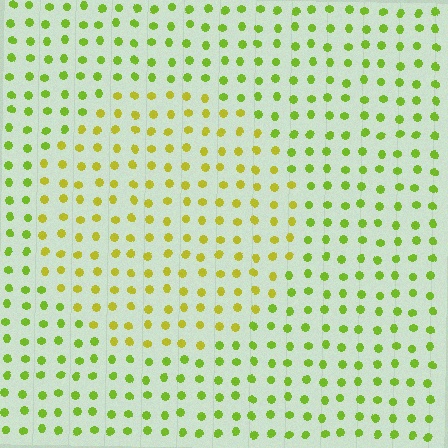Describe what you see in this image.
The image is filled with small lime elements in a uniform arrangement. A circle-shaped region is visible where the elements are tinted to a slightly different hue, forming a subtle color boundary.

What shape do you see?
I see a circle.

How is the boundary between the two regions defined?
The boundary is defined purely by a slight shift in hue (about 28 degrees). Spacing, size, and orientation are identical on both sides.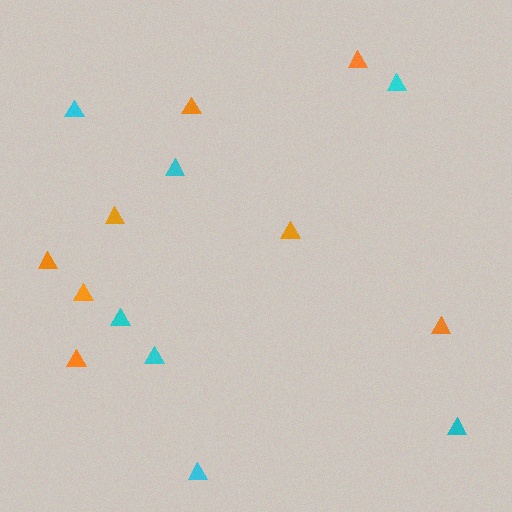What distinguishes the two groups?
There are 2 groups: one group of orange triangles (8) and one group of cyan triangles (7).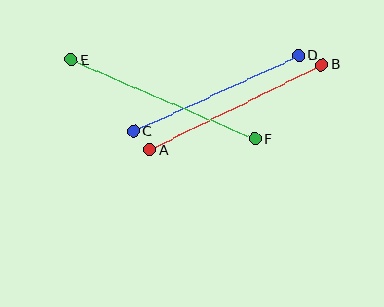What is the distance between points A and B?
The distance is approximately 192 pixels.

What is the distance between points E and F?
The distance is approximately 200 pixels.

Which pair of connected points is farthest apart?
Points E and F are farthest apart.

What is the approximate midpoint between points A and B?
The midpoint is at approximately (235, 108) pixels.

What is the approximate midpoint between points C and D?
The midpoint is at approximately (216, 93) pixels.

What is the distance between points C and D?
The distance is approximately 182 pixels.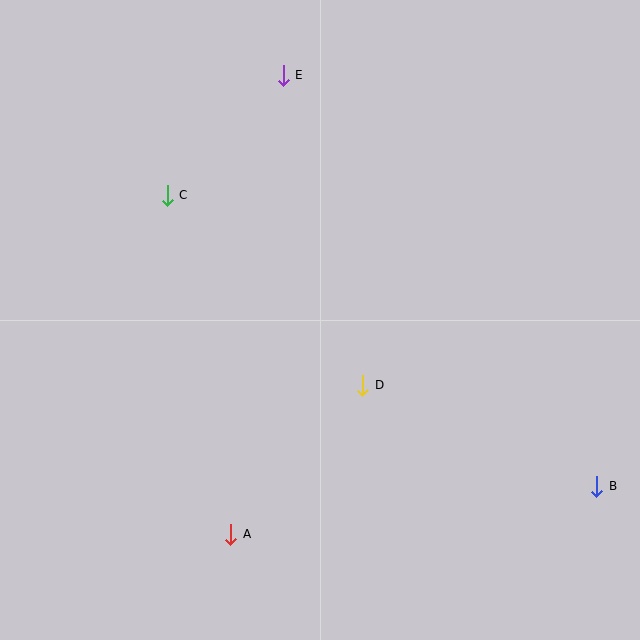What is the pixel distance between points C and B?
The distance between C and B is 519 pixels.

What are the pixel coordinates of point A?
Point A is at (231, 534).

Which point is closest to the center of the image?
Point D at (363, 385) is closest to the center.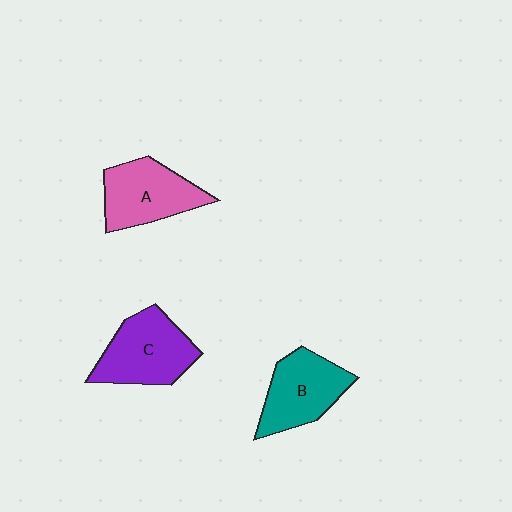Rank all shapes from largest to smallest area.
From largest to smallest: C (purple), A (pink), B (teal).